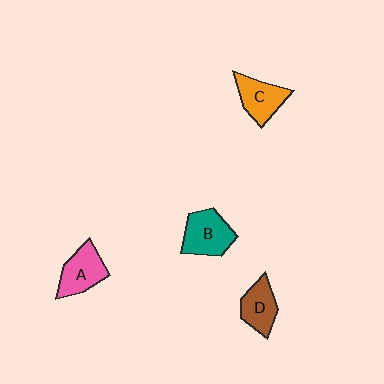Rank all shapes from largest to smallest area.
From largest to smallest: B (teal), A (pink), C (orange), D (brown).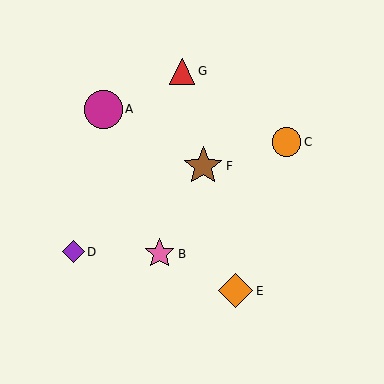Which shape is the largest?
The brown star (labeled F) is the largest.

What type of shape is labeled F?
Shape F is a brown star.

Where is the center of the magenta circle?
The center of the magenta circle is at (103, 109).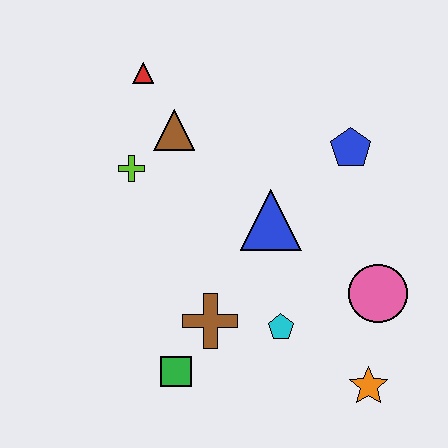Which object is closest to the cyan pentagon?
The brown cross is closest to the cyan pentagon.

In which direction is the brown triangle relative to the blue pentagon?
The brown triangle is to the left of the blue pentagon.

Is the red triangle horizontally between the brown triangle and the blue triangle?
No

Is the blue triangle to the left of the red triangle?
No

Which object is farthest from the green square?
The red triangle is farthest from the green square.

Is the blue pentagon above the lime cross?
Yes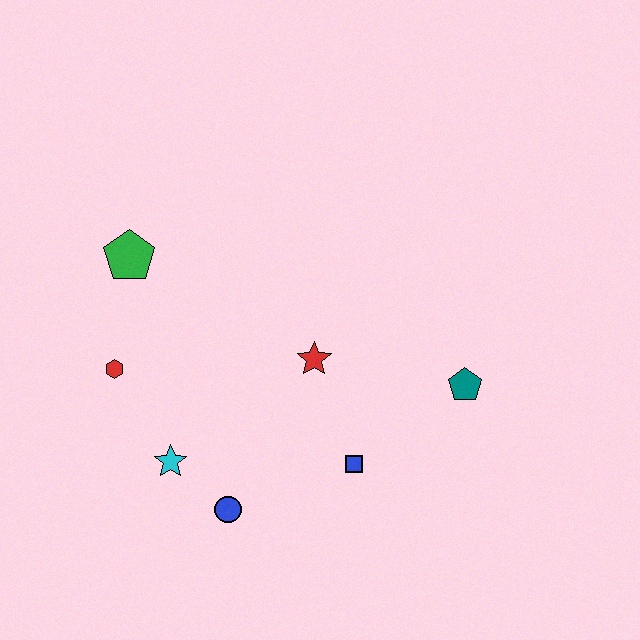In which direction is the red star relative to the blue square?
The red star is above the blue square.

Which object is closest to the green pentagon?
The red hexagon is closest to the green pentagon.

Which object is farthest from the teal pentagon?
The green pentagon is farthest from the teal pentagon.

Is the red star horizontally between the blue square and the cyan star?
Yes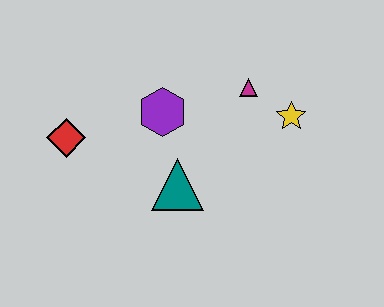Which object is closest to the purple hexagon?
The teal triangle is closest to the purple hexagon.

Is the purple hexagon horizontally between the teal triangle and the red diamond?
Yes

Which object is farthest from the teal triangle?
The yellow star is farthest from the teal triangle.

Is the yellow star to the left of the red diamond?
No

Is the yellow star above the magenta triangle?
No